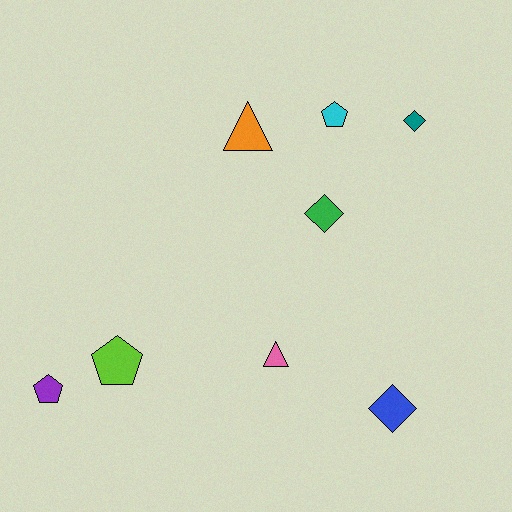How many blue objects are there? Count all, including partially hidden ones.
There is 1 blue object.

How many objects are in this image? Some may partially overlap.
There are 8 objects.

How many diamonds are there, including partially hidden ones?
There are 3 diamonds.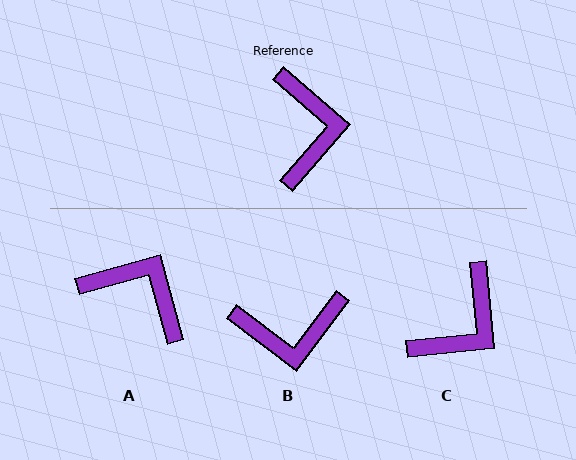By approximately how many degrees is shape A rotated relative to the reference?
Approximately 56 degrees counter-clockwise.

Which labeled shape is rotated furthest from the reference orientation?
B, about 86 degrees away.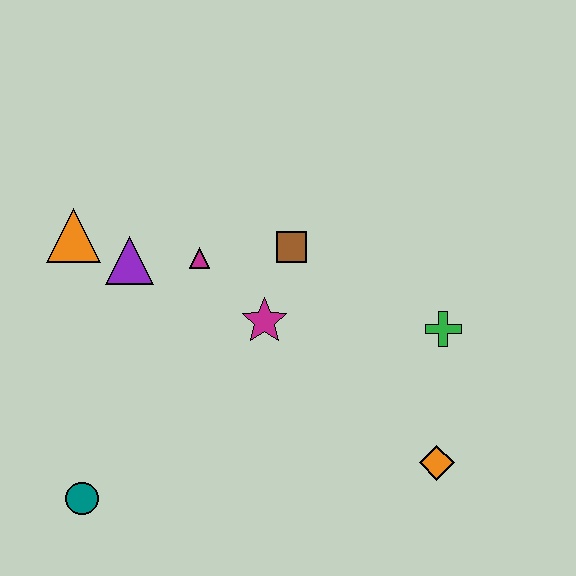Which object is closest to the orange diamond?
The green cross is closest to the orange diamond.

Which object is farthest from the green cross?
The teal circle is farthest from the green cross.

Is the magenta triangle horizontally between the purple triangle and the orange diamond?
Yes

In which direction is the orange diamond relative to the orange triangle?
The orange diamond is to the right of the orange triangle.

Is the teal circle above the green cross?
No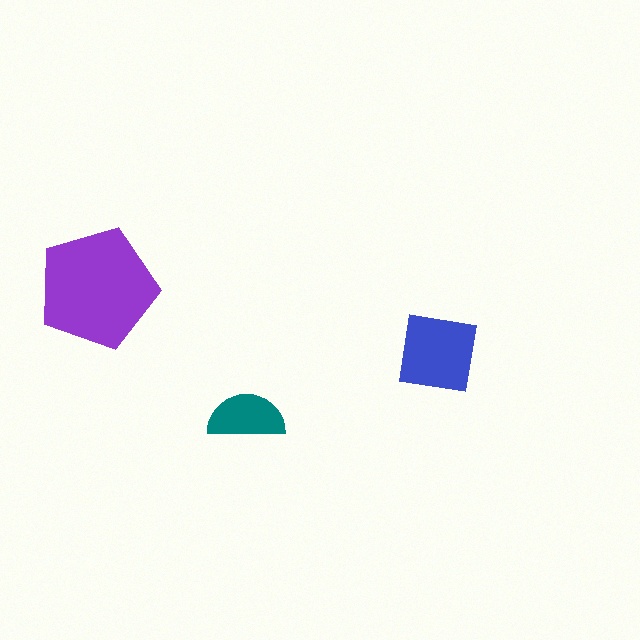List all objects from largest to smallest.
The purple pentagon, the blue square, the teal semicircle.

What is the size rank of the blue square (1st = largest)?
2nd.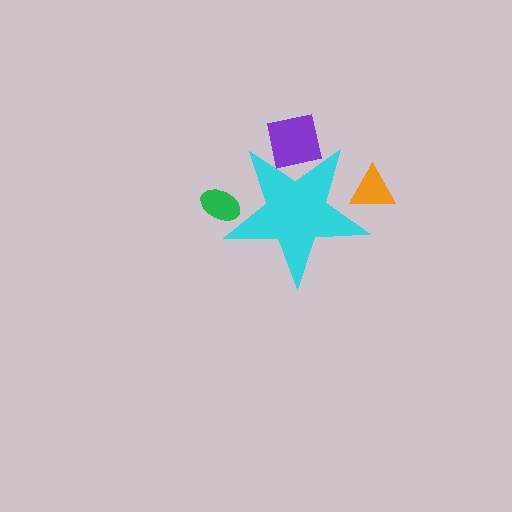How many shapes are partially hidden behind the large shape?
3 shapes are partially hidden.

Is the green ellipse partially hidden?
Yes, the green ellipse is partially hidden behind the cyan star.